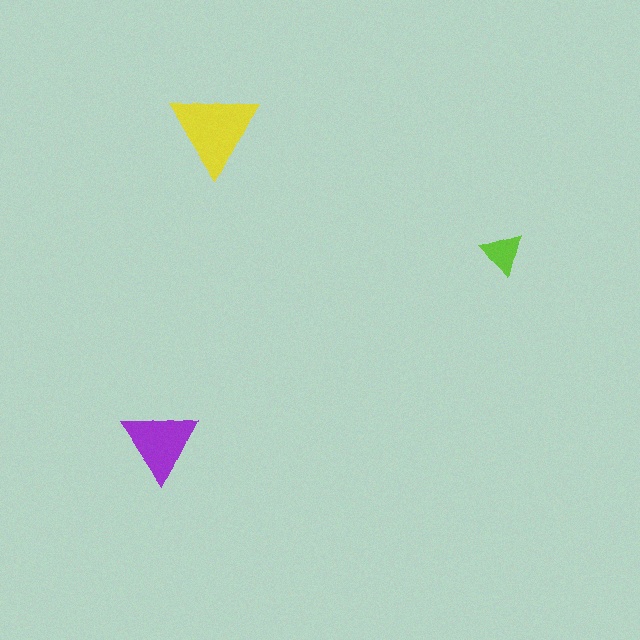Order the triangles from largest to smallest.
the yellow one, the purple one, the lime one.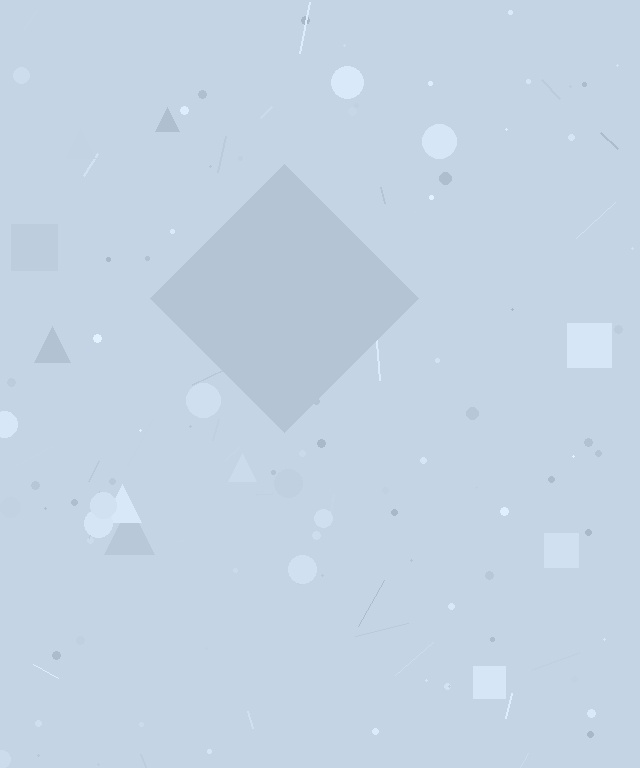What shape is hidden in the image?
A diamond is hidden in the image.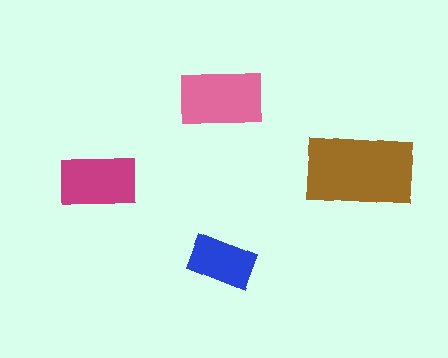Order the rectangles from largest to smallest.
the brown one, the pink one, the magenta one, the blue one.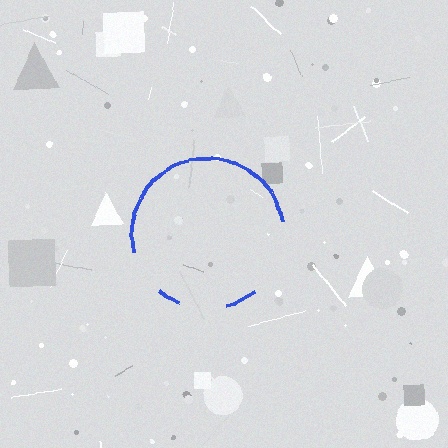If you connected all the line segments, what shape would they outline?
They would outline a circle.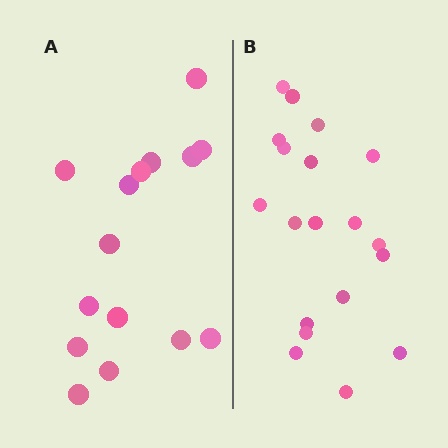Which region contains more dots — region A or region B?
Region B (the right region) has more dots.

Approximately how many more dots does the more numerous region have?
Region B has about 4 more dots than region A.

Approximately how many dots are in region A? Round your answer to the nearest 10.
About 20 dots. (The exact count is 15, which rounds to 20.)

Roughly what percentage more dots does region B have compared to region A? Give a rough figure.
About 25% more.